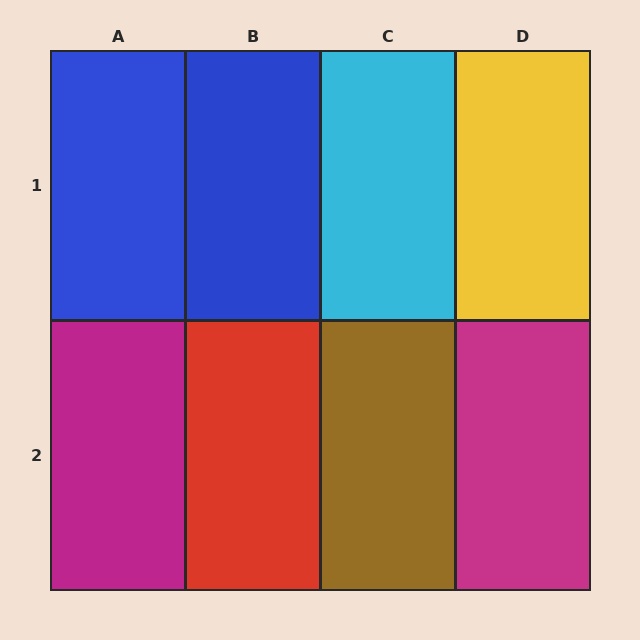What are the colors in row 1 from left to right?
Blue, blue, cyan, yellow.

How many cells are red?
1 cell is red.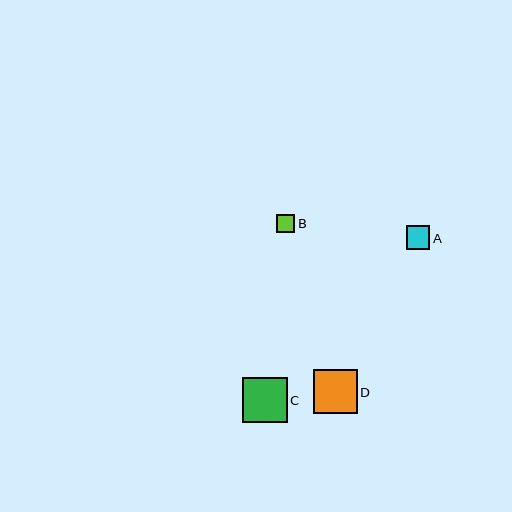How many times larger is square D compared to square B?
Square D is approximately 2.5 times the size of square B.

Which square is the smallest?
Square B is the smallest with a size of approximately 18 pixels.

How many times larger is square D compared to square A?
Square D is approximately 1.9 times the size of square A.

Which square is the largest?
Square C is the largest with a size of approximately 45 pixels.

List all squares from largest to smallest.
From largest to smallest: C, D, A, B.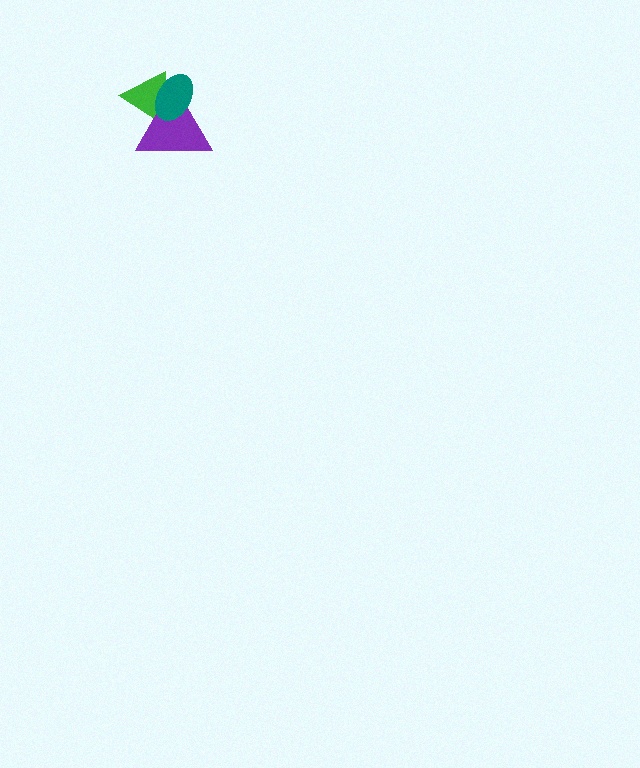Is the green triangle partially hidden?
Yes, it is partially covered by another shape.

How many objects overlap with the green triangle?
2 objects overlap with the green triangle.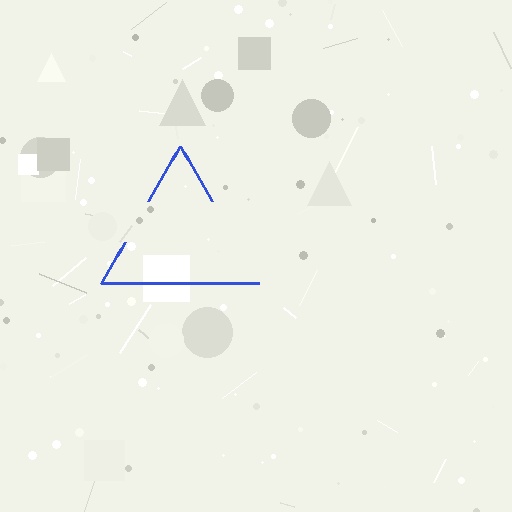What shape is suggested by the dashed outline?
The dashed outline suggests a triangle.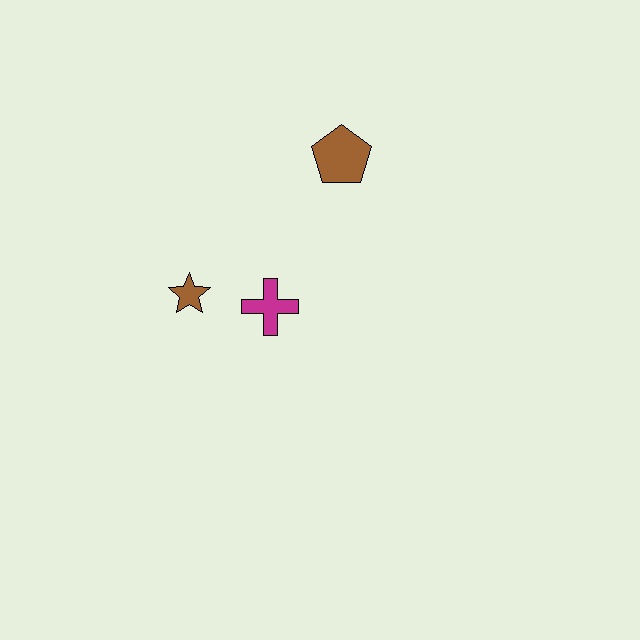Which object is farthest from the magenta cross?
The brown pentagon is farthest from the magenta cross.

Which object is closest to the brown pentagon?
The magenta cross is closest to the brown pentagon.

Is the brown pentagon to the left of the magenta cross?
No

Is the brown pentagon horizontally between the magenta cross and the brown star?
No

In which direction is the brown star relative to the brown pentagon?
The brown star is to the left of the brown pentagon.